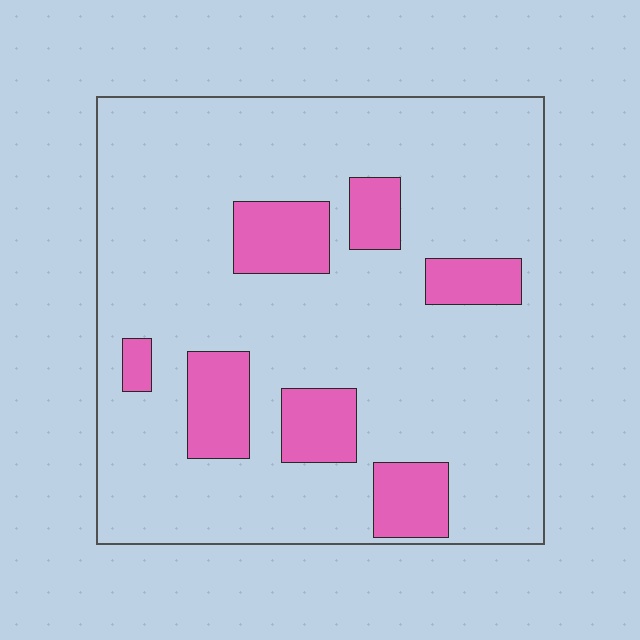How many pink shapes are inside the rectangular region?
7.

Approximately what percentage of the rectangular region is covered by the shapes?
Approximately 20%.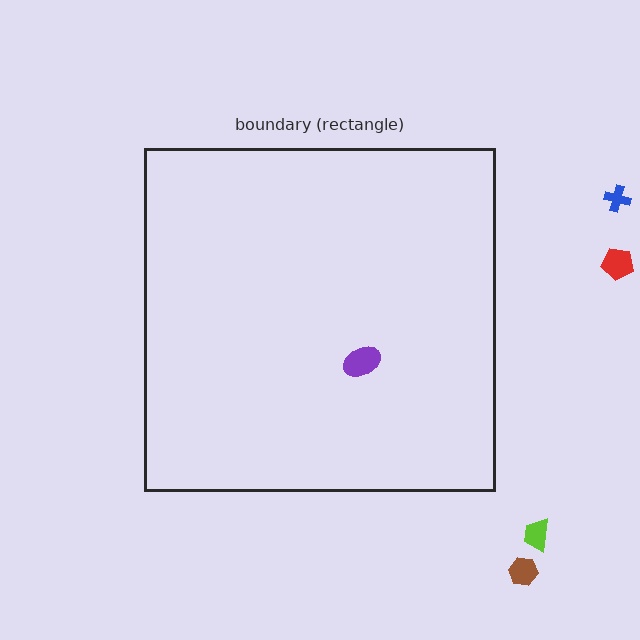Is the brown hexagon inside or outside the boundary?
Outside.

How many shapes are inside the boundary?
1 inside, 4 outside.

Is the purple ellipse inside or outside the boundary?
Inside.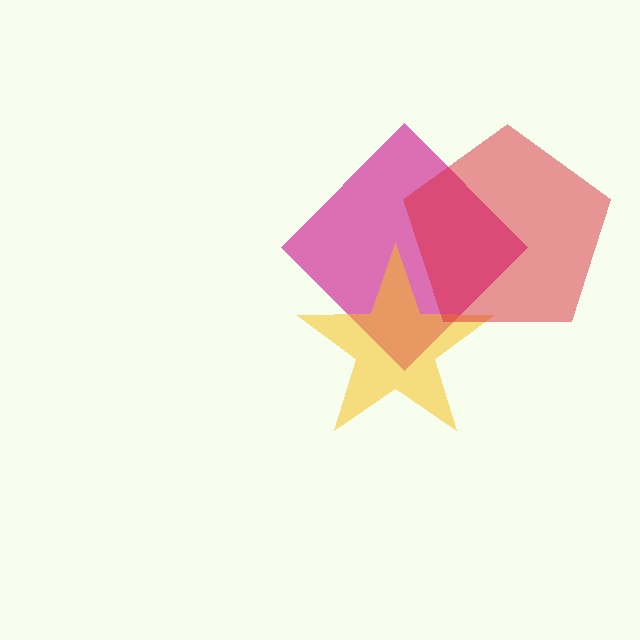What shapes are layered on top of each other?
The layered shapes are: a magenta diamond, a yellow star, a red pentagon.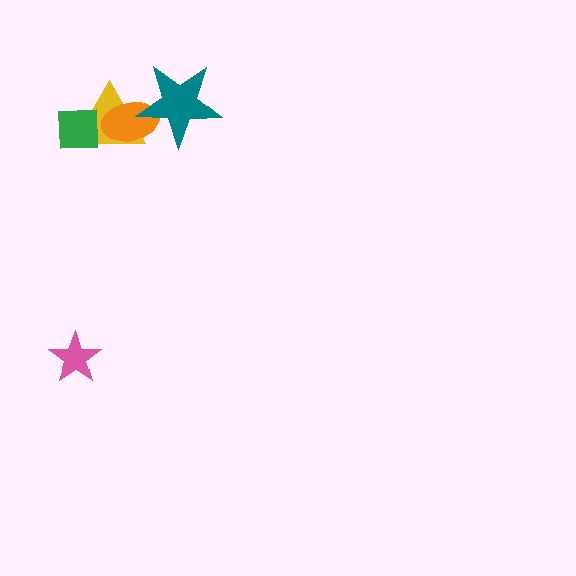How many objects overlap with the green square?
1 object overlaps with the green square.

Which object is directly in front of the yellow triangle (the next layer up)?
The orange ellipse is directly in front of the yellow triangle.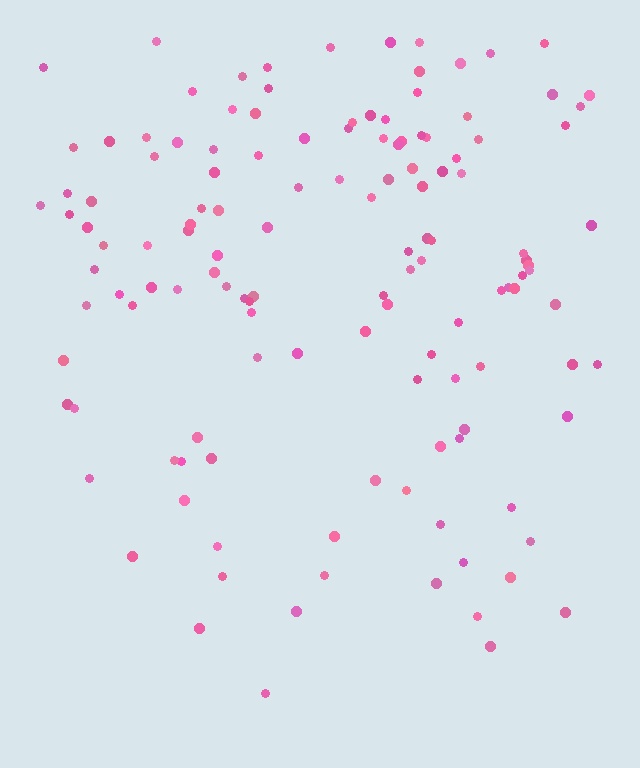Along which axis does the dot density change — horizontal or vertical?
Vertical.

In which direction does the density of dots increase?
From bottom to top, with the top side densest.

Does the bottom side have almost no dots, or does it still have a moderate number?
Still a moderate number, just noticeably fewer than the top.